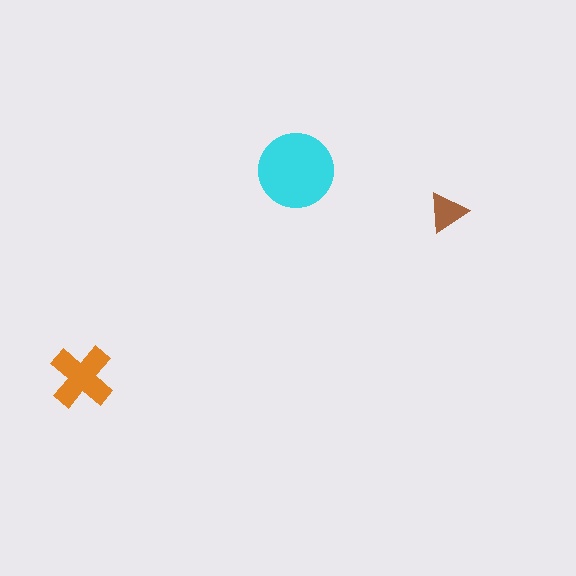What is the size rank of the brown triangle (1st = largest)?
3rd.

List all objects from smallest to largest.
The brown triangle, the orange cross, the cyan circle.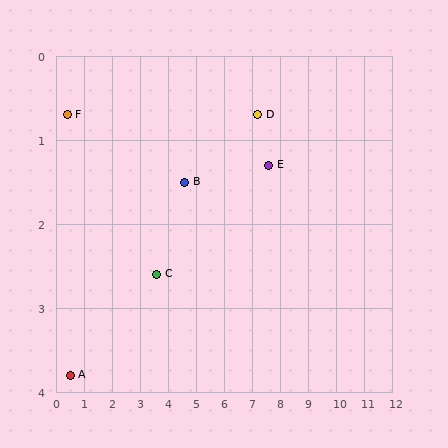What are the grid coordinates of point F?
Point F is at approximately (0.4, 0.7).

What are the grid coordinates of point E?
Point E is at approximately (7.6, 1.3).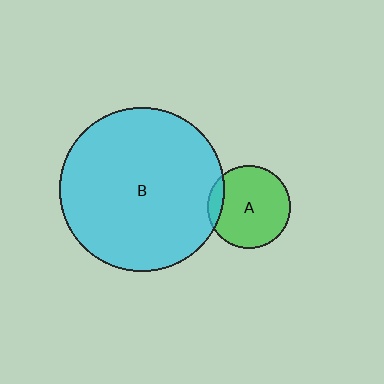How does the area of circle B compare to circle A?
Approximately 3.9 times.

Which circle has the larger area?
Circle B (cyan).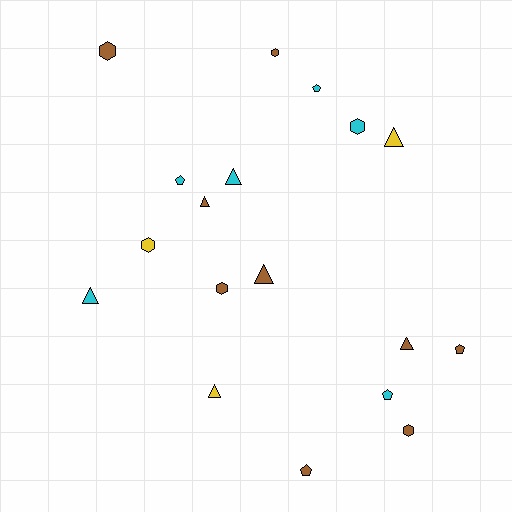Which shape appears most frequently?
Triangle, with 7 objects.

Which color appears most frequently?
Brown, with 9 objects.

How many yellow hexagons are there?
There is 1 yellow hexagon.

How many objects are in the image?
There are 18 objects.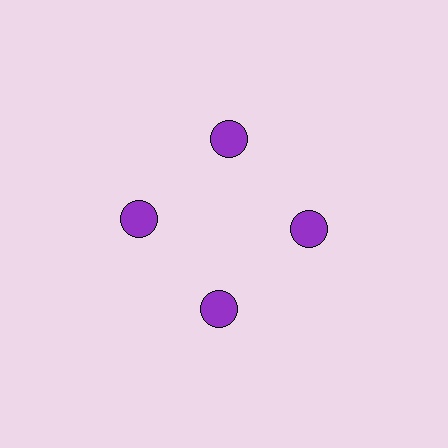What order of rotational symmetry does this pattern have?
This pattern has 4-fold rotational symmetry.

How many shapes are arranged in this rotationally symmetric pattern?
There are 4 shapes, arranged in 4 groups of 1.